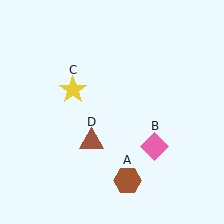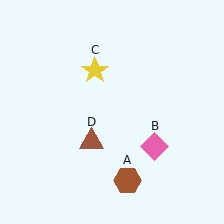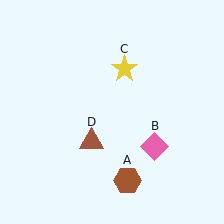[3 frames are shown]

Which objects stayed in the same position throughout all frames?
Brown hexagon (object A) and pink diamond (object B) and brown triangle (object D) remained stationary.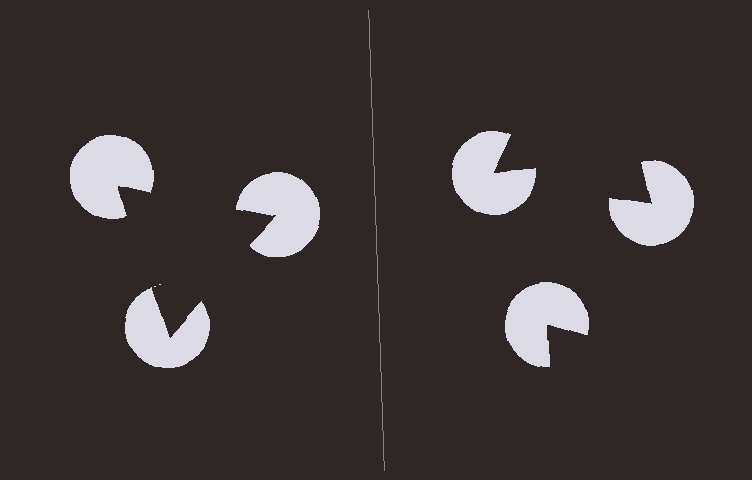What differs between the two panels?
The pac-man discs are positioned identically on both sides; only the wedge orientations differ. On the left they align to a triangle; on the right they are misaligned.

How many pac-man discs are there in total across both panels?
6 — 3 on each side.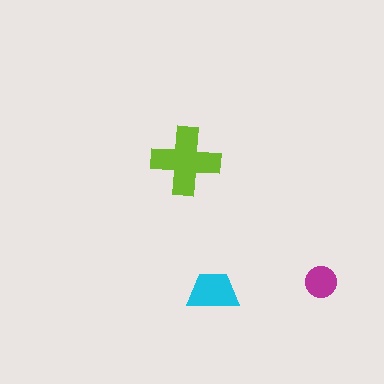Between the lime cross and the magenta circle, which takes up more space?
The lime cross.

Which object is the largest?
The lime cross.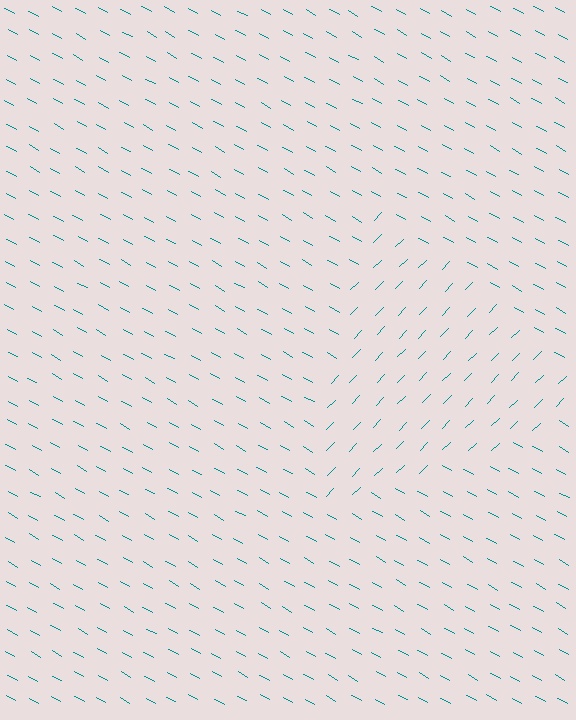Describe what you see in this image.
The image is filled with small teal line segments. A triangle region in the image has lines oriented differently from the surrounding lines, creating a visible texture boundary.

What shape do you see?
I see a triangle.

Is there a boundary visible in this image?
Yes, there is a texture boundary formed by a change in line orientation.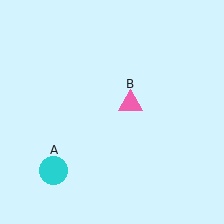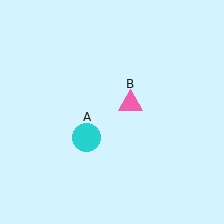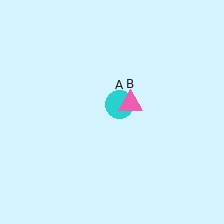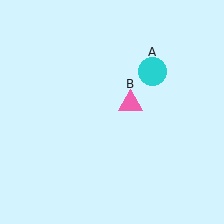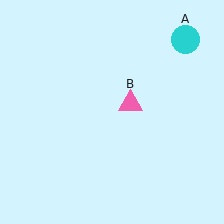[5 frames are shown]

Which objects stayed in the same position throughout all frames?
Pink triangle (object B) remained stationary.